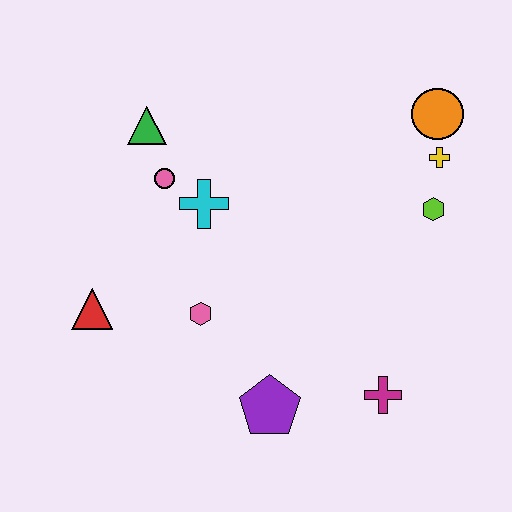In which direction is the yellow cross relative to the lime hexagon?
The yellow cross is above the lime hexagon.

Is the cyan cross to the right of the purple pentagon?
No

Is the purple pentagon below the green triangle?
Yes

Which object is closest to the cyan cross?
The pink circle is closest to the cyan cross.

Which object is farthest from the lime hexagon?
The red triangle is farthest from the lime hexagon.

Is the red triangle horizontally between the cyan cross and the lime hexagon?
No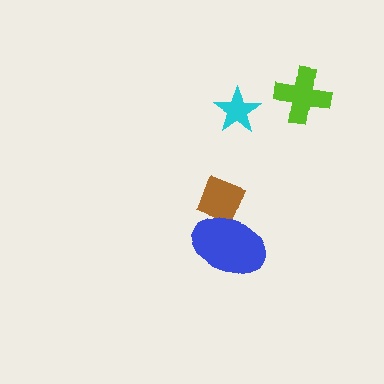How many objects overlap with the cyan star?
0 objects overlap with the cyan star.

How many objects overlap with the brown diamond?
1 object overlaps with the brown diamond.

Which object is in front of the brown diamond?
The blue ellipse is in front of the brown diamond.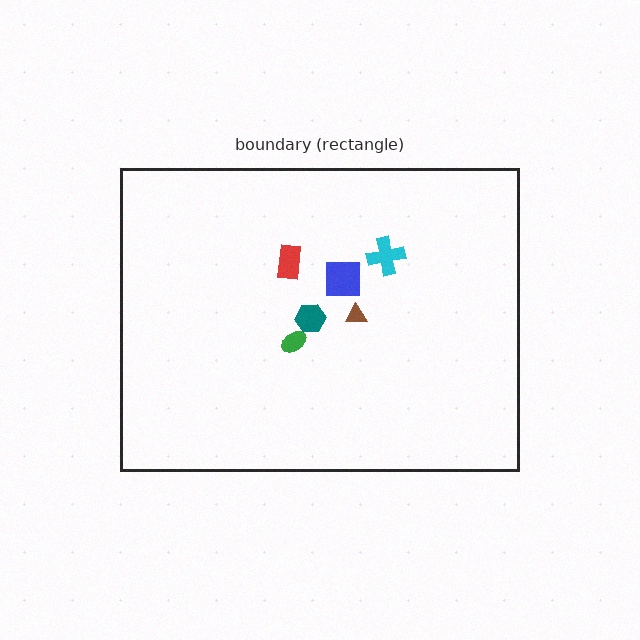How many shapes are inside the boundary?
6 inside, 0 outside.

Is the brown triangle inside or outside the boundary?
Inside.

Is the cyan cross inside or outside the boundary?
Inside.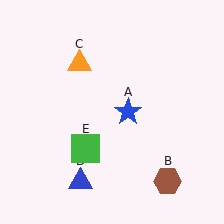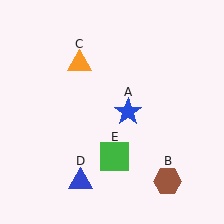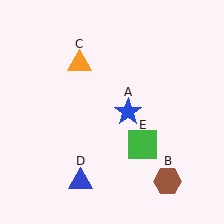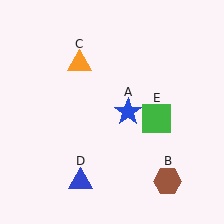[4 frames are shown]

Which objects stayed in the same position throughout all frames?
Blue star (object A) and brown hexagon (object B) and orange triangle (object C) and blue triangle (object D) remained stationary.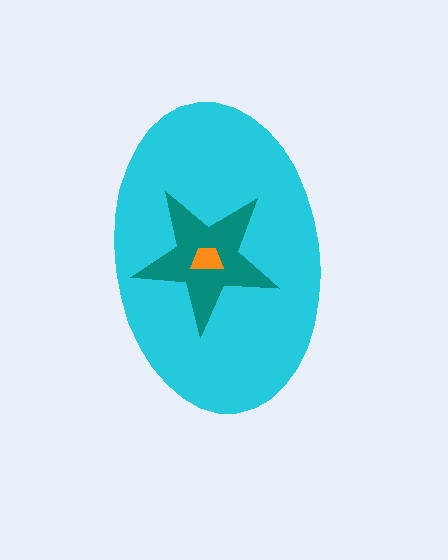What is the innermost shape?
The orange trapezoid.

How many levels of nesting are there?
3.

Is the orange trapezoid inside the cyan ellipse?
Yes.